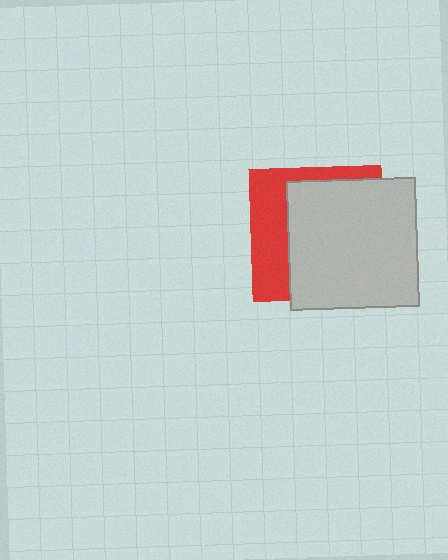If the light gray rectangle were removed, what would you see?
You would see the complete red square.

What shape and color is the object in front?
The object in front is a light gray rectangle.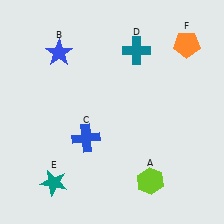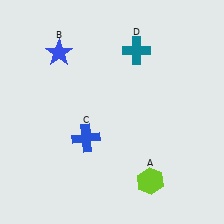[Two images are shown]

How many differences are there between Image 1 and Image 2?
There are 2 differences between the two images.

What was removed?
The orange pentagon (F), the teal star (E) were removed in Image 2.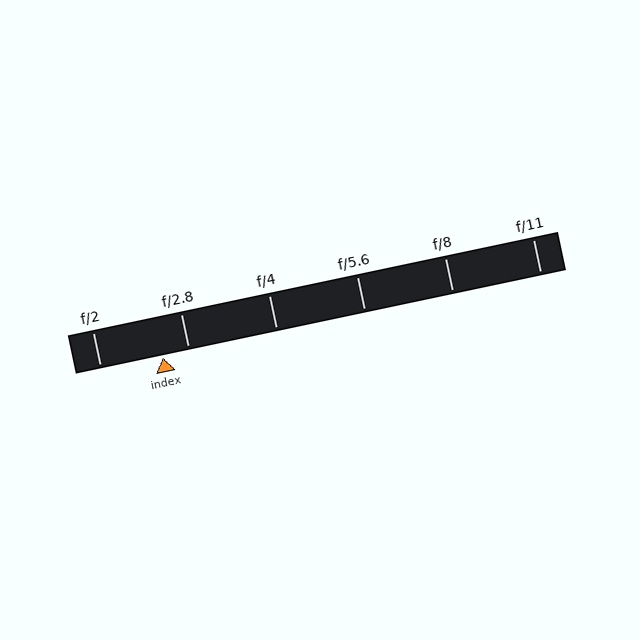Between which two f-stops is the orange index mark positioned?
The index mark is between f/2 and f/2.8.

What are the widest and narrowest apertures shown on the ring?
The widest aperture shown is f/2 and the narrowest is f/11.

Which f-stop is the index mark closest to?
The index mark is closest to f/2.8.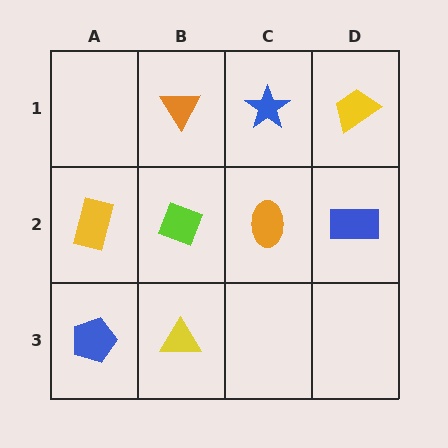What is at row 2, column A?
A yellow rectangle.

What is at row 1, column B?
An orange triangle.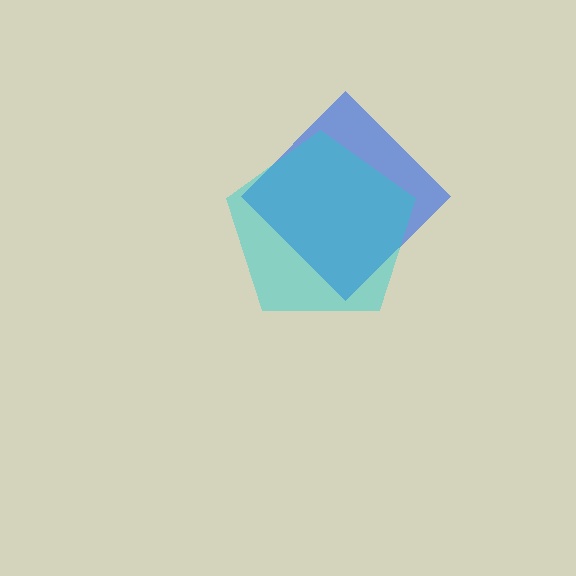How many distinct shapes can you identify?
There are 2 distinct shapes: a blue diamond, a cyan pentagon.